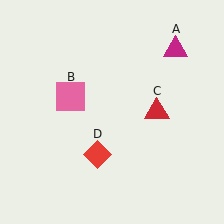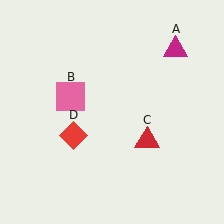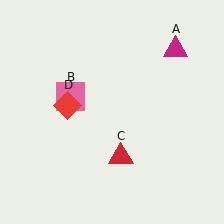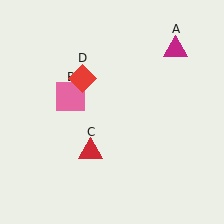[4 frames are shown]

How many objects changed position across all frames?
2 objects changed position: red triangle (object C), red diamond (object D).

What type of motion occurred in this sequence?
The red triangle (object C), red diamond (object D) rotated clockwise around the center of the scene.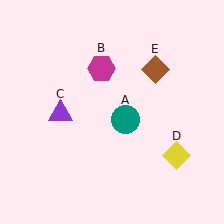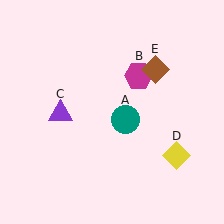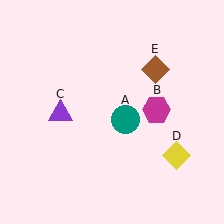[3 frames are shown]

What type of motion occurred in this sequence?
The magenta hexagon (object B) rotated clockwise around the center of the scene.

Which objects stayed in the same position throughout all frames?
Teal circle (object A) and purple triangle (object C) and yellow diamond (object D) and brown diamond (object E) remained stationary.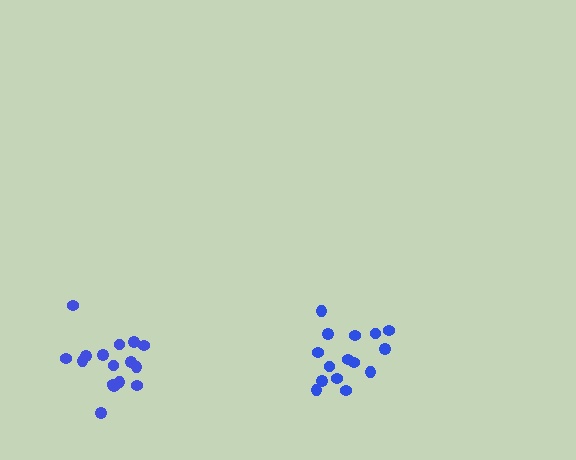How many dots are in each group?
Group 1: 15 dots, Group 2: 16 dots (31 total).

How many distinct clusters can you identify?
There are 2 distinct clusters.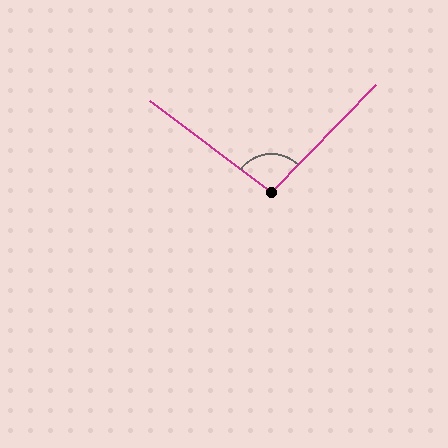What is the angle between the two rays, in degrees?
Approximately 98 degrees.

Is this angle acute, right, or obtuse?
It is obtuse.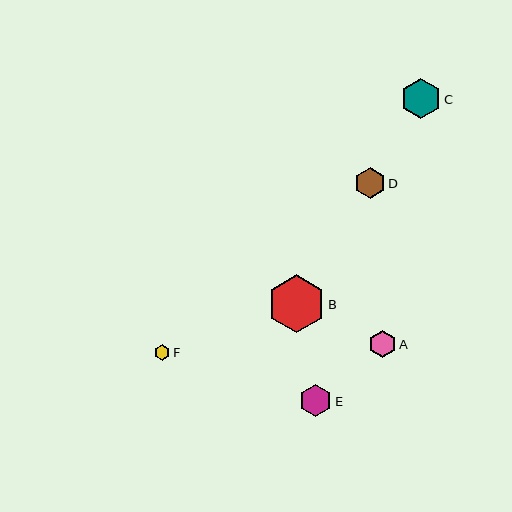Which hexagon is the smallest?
Hexagon F is the smallest with a size of approximately 15 pixels.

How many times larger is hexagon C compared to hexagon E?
Hexagon C is approximately 1.2 times the size of hexagon E.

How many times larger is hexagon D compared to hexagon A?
Hexagon D is approximately 1.1 times the size of hexagon A.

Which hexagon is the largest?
Hexagon B is the largest with a size of approximately 58 pixels.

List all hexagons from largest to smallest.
From largest to smallest: B, C, E, D, A, F.